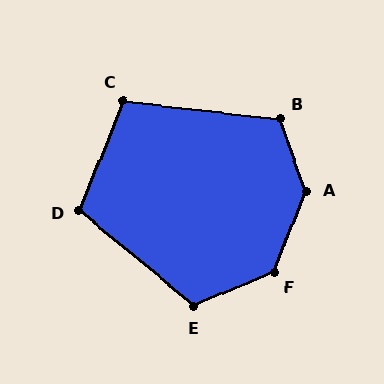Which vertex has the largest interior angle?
A, at approximately 138 degrees.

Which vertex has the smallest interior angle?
C, at approximately 105 degrees.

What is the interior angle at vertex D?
Approximately 108 degrees (obtuse).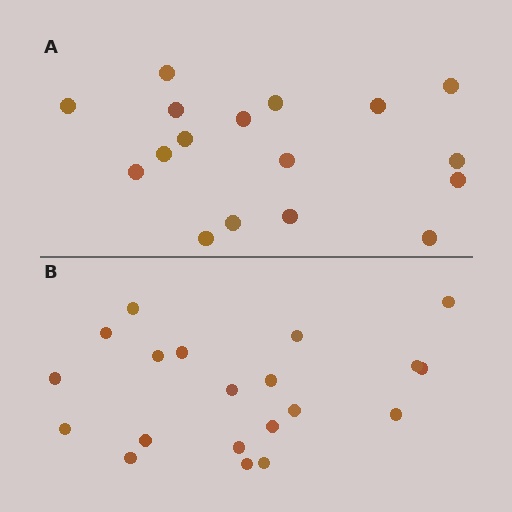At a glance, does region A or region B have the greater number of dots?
Region B (the bottom region) has more dots.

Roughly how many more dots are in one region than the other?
Region B has just a few more — roughly 2 or 3 more dots than region A.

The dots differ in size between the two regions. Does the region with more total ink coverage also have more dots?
No. Region A has more total ink coverage because its dots are larger, but region B actually contains more individual dots. Total area can be misleading — the number of items is what matters here.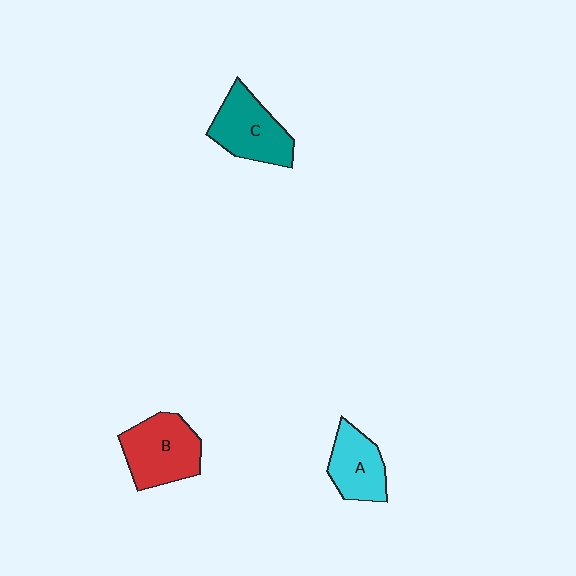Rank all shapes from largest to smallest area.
From largest to smallest: B (red), C (teal), A (cyan).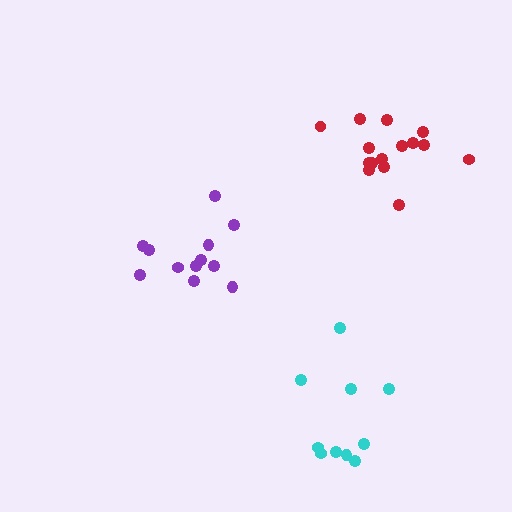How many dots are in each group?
Group 1: 10 dots, Group 2: 12 dots, Group 3: 15 dots (37 total).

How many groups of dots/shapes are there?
There are 3 groups.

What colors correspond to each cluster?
The clusters are colored: cyan, purple, red.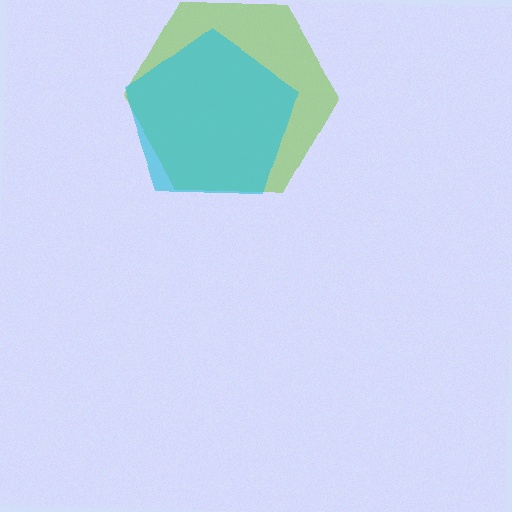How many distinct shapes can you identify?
There are 2 distinct shapes: a lime hexagon, a cyan pentagon.